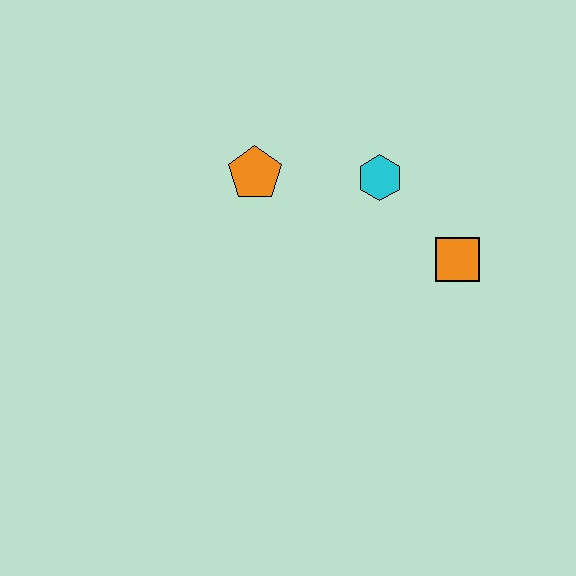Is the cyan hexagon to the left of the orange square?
Yes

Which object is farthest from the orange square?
The orange pentagon is farthest from the orange square.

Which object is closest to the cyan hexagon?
The orange square is closest to the cyan hexagon.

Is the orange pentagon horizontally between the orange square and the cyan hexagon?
No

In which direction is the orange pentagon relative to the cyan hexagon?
The orange pentagon is to the left of the cyan hexagon.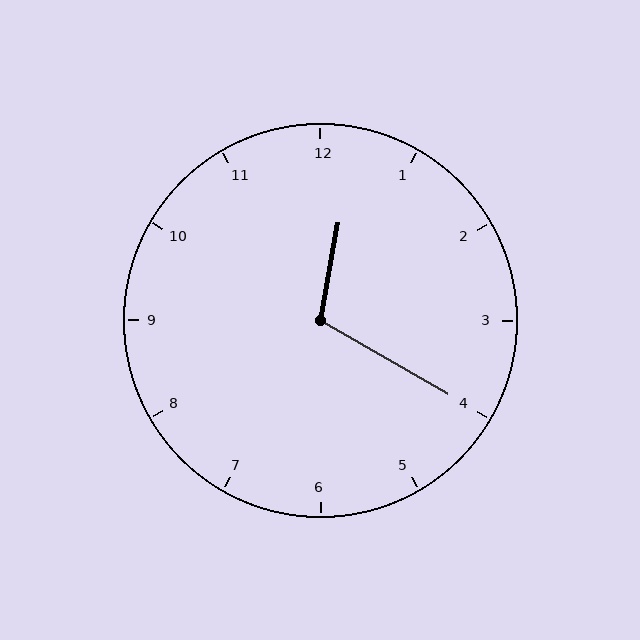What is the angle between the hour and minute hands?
Approximately 110 degrees.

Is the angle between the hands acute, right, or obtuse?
It is obtuse.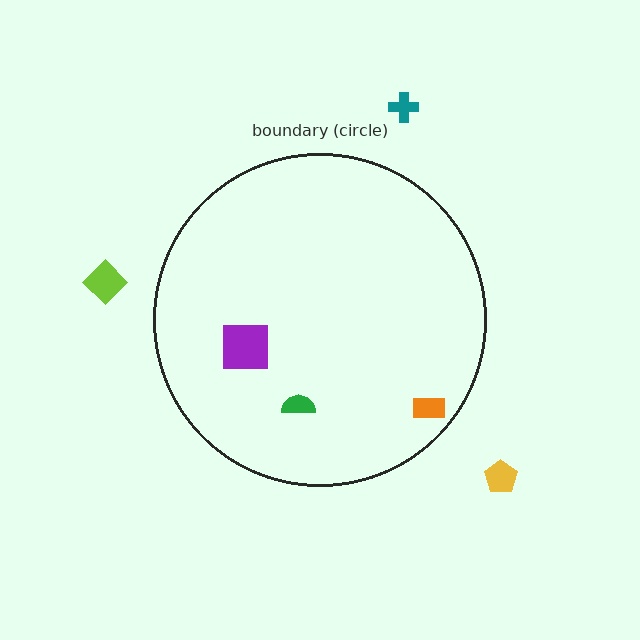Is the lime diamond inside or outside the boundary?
Outside.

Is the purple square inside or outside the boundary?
Inside.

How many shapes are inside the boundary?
3 inside, 3 outside.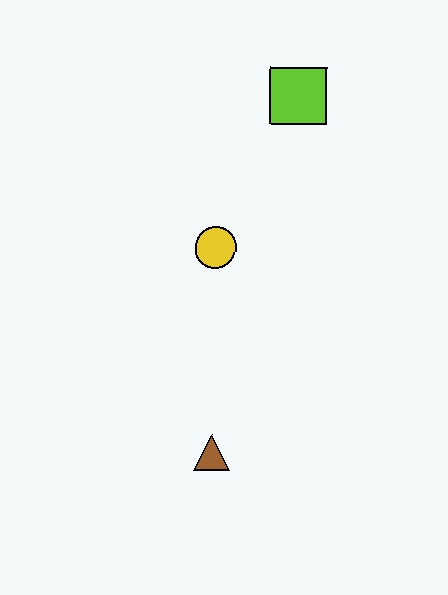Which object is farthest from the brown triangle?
The lime square is farthest from the brown triangle.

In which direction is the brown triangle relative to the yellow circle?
The brown triangle is below the yellow circle.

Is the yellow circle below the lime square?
Yes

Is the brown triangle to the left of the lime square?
Yes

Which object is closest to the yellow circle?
The lime square is closest to the yellow circle.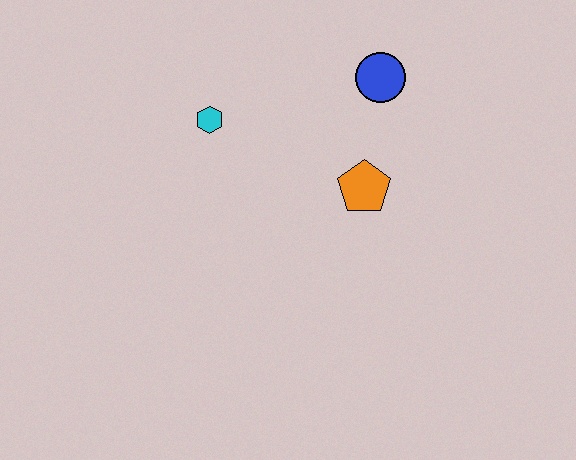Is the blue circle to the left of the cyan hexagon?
No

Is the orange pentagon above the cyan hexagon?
No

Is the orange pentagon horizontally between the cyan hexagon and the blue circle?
Yes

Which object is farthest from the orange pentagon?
The cyan hexagon is farthest from the orange pentagon.